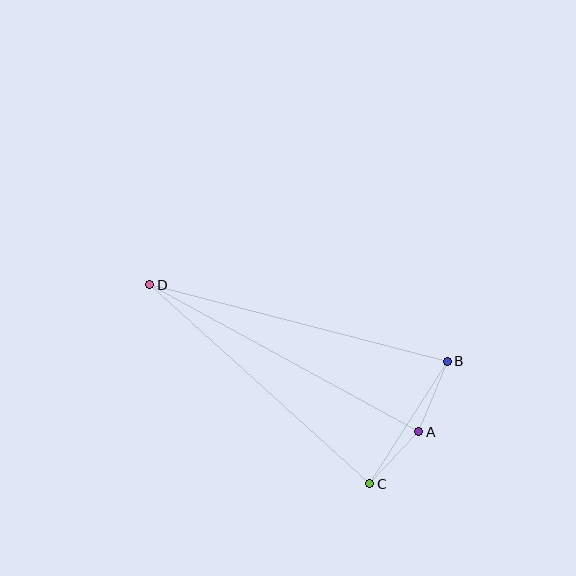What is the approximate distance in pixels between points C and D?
The distance between C and D is approximately 296 pixels.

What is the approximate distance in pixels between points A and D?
The distance between A and D is approximately 307 pixels.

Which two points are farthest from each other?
Points B and D are farthest from each other.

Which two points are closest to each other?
Points A and C are closest to each other.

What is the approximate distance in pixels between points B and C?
The distance between B and C is approximately 145 pixels.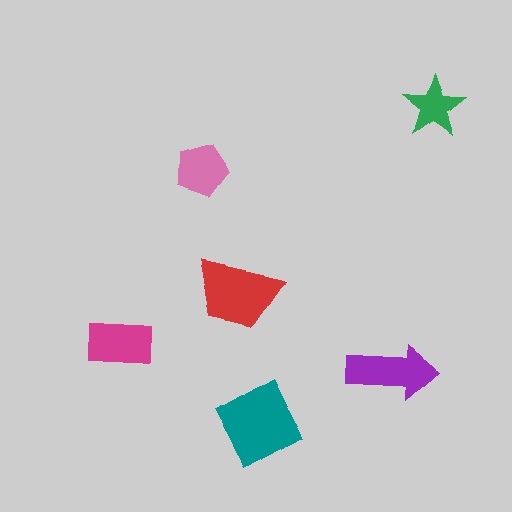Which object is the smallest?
The green star.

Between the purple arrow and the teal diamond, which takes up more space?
The teal diamond.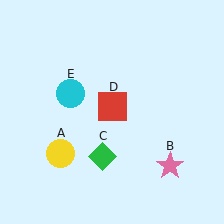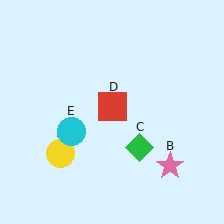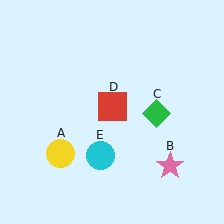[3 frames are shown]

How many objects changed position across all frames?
2 objects changed position: green diamond (object C), cyan circle (object E).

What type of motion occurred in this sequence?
The green diamond (object C), cyan circle (object E) rotated counterclockwise around the center of the scene.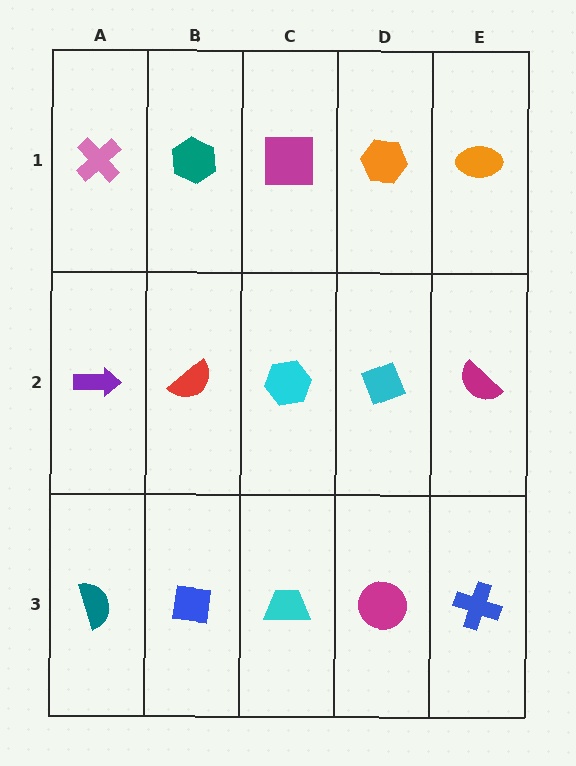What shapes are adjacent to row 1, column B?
A red semicircle (row 2, column B), a pink cross (row 1, column A), a magenta square (row 1, column C).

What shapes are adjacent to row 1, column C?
A cyan hexagon (row 2, column C), a teal hexagon (row 1, column B), an orange hexagon (row 1, column D).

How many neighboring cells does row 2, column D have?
4.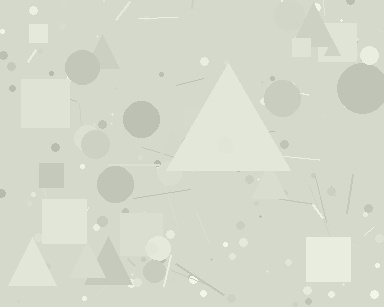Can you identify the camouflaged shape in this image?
The camouflaged shape is a triangle.